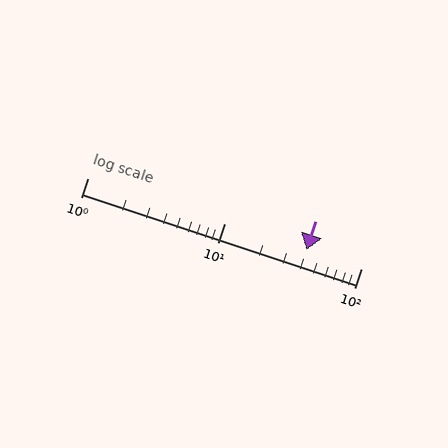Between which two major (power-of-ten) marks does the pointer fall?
The pointer is between 10 and 100.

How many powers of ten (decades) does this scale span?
The scale spans 2 decades, from 1 to 100.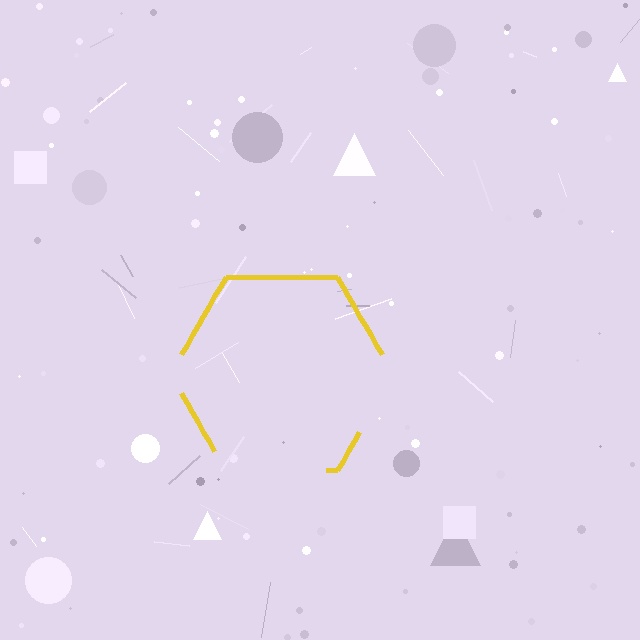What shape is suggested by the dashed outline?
The dashed outline suggests a hexagon.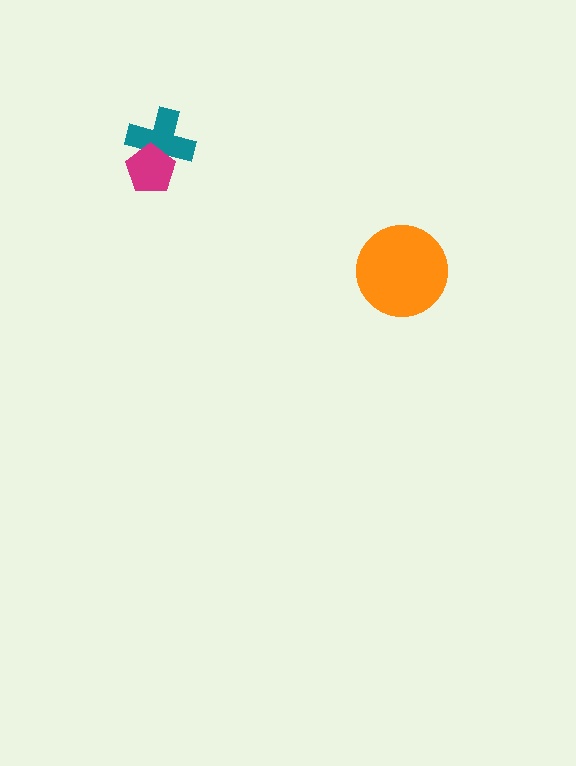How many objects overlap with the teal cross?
1 object overlaps with the teal cross.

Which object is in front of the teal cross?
The magenta pentagon is in front of the teal cross.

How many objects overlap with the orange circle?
0 objects overlap with the orange circle.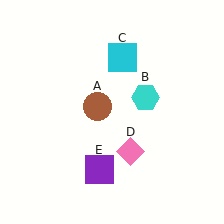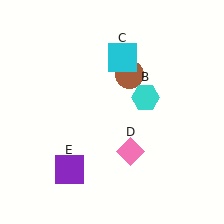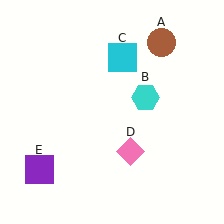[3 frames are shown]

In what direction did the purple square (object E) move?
The purple square (object E) moved left.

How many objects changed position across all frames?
2 objects changed position: brown circle (object A), purple square (object E).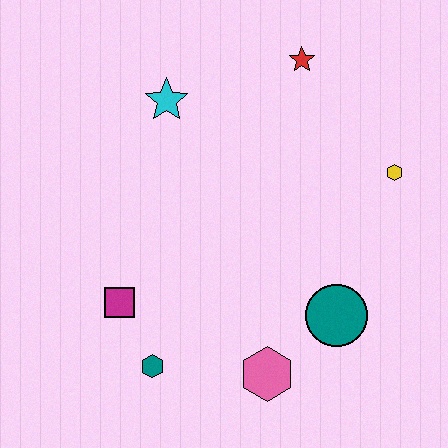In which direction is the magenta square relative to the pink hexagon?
The magenta square is to the left of the pink hexagon.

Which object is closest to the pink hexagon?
The teal circle is closest to the pink hexagon.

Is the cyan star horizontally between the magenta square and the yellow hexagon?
Yes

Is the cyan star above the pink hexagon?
Yes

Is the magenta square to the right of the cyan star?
No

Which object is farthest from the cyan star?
The pink hexagon is farthest from the cyan star.